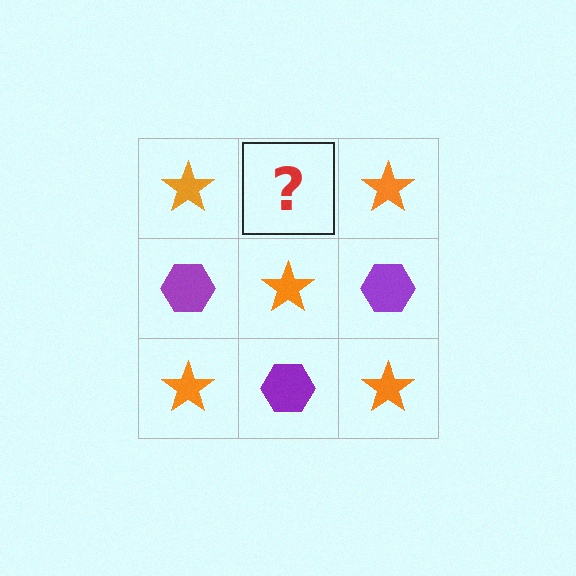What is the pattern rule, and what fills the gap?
The rule is that it alternates orange star and purple hexagon in a checkerboard pattern. The gap should be filled with a purple hexagon.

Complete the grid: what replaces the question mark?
The question mark should be replaced with a purple hexagon.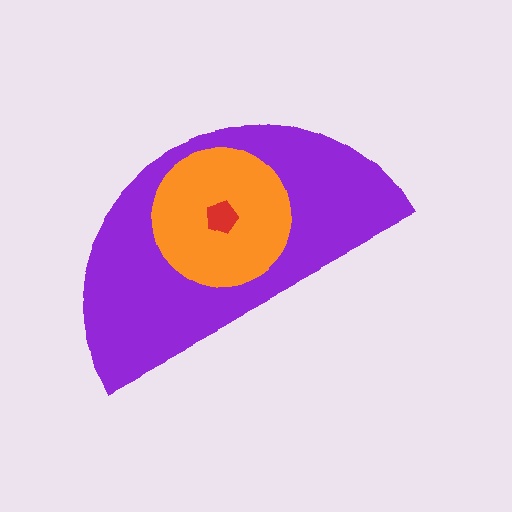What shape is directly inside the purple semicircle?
The orange circle.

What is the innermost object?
The red pentagon.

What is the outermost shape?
The purple semicircle.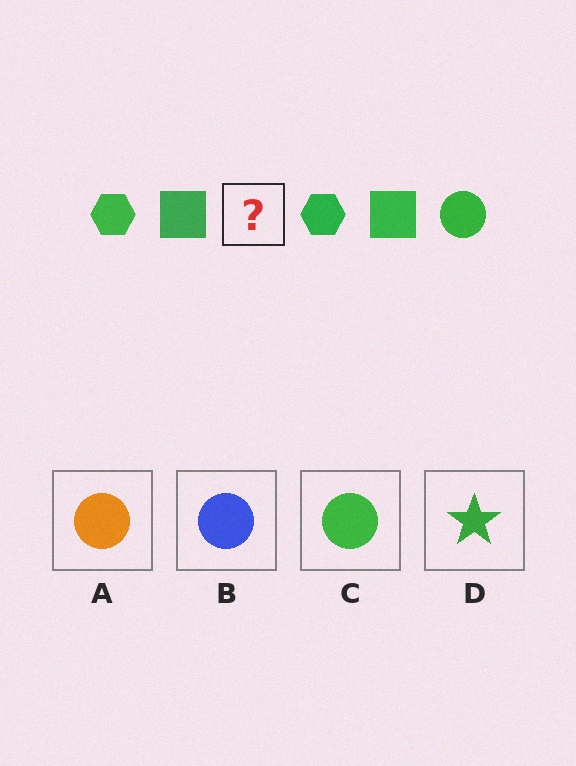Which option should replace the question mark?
Option C.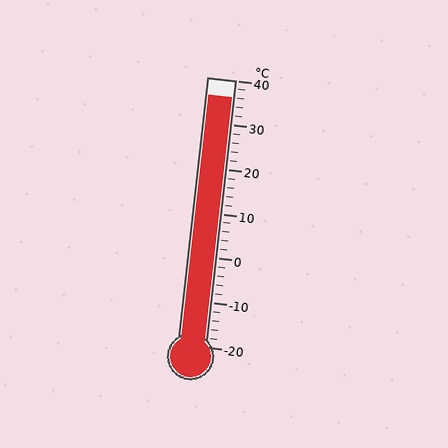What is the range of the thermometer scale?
The thermometer scale ranges from -20°C to 40°C.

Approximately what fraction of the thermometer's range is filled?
The thermometer is filled to approximately 95% of its range.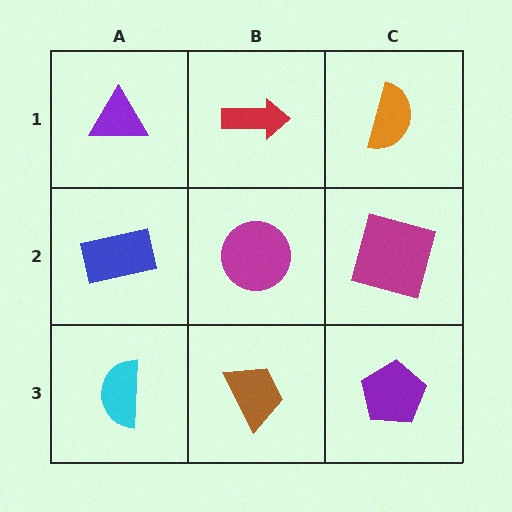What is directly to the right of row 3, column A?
A brown trapezoid.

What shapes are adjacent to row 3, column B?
A magenta circle (row 2, column B), a cyan semicircle (row 3, column A), a purple pentagon (row 3, column C).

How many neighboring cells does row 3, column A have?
2.